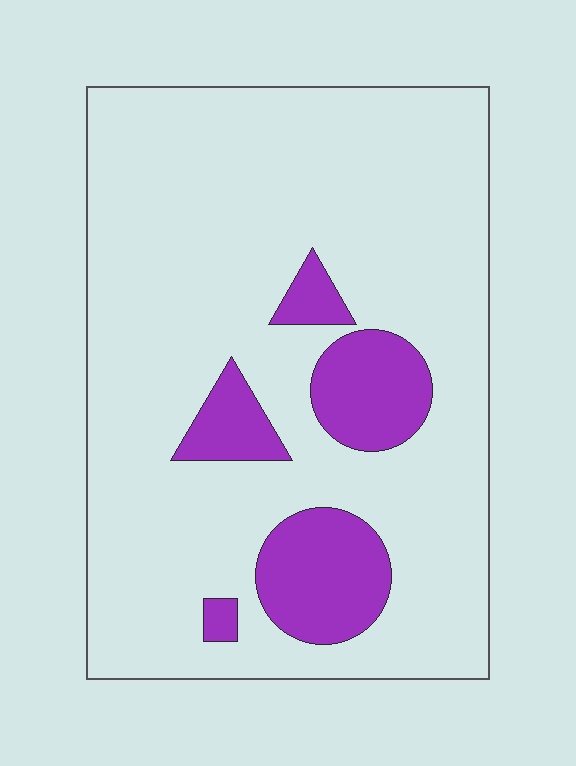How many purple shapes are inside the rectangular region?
5.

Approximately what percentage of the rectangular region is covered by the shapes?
Approximately 15%.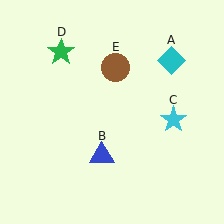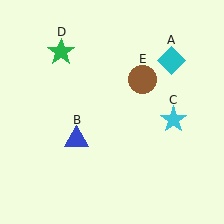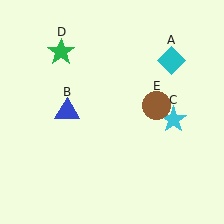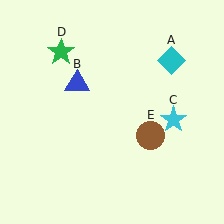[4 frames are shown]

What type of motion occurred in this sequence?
The blue triangle (object B), brown circle (object E) rotated clockwise around the center of the scene.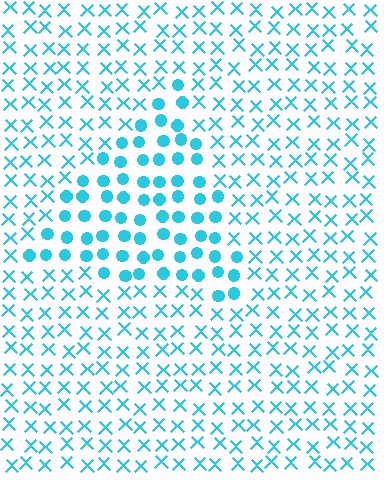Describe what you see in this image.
The image is filled with small cyan elements arranged in a uniform grid. A triangle-shaped region contains circles, while the surrounding area contains X marks. The boundary is defined purely by the change in element shape.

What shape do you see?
I see a triangle.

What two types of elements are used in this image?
The image uses circles inside the triangle region and X marks outside it.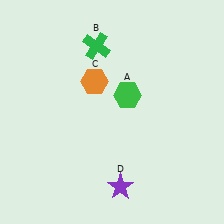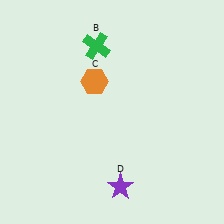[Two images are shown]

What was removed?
The green hexagon (A) was removed in Image 2.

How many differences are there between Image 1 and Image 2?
There is 1 difference between the two images.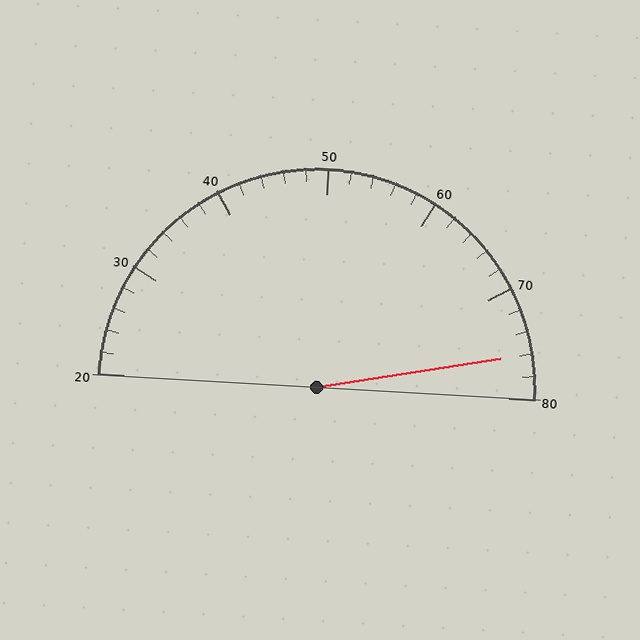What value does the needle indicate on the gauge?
The needle indicates approximately 76.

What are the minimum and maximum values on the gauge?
The gauge ranges from 20 to 80.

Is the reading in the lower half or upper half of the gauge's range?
The reading is in the upper half of the range (20 to 80).